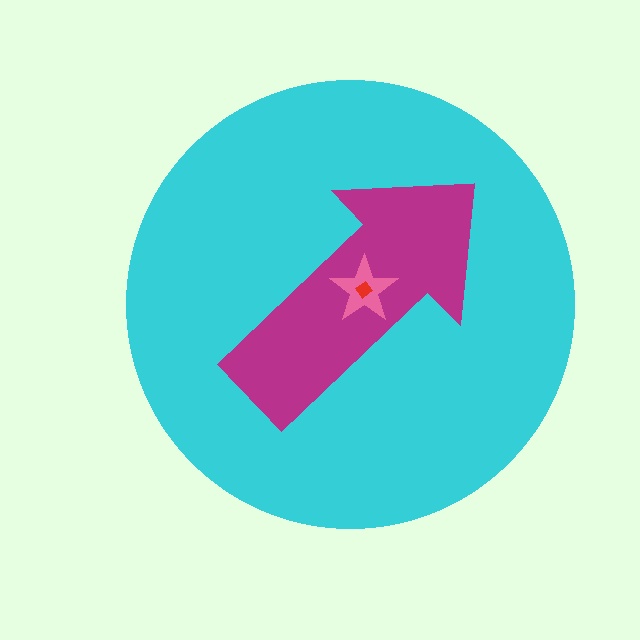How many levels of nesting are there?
4.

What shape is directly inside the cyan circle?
The magenta arrow.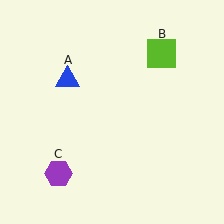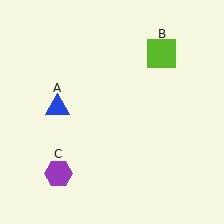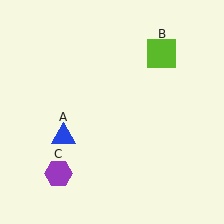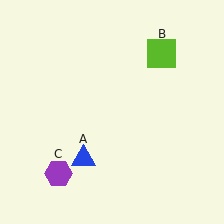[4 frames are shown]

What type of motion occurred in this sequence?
The blue triangle (object A) rotated counterclockwise around the center of the scene.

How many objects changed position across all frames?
1 object changed position: blue triangle (object A).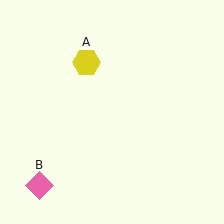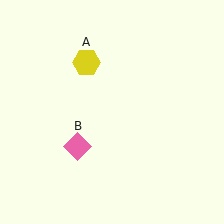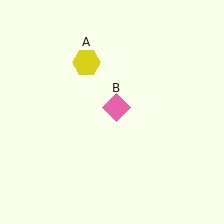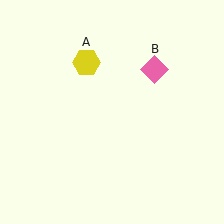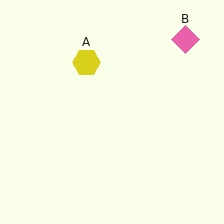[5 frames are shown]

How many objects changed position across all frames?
1 object changed position: pink diamond (object B).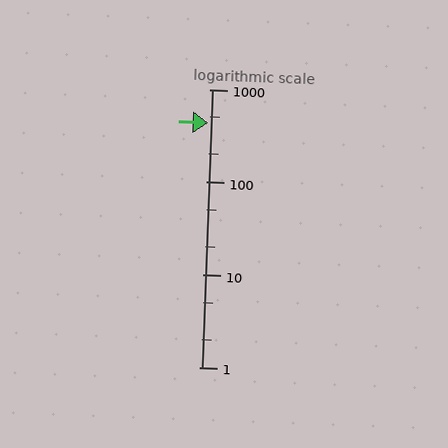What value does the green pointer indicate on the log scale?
The pointer indicates approximately 430.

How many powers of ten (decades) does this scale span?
The scale spans 3 decades, from 1 to 1000.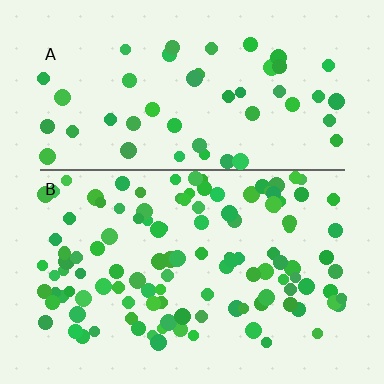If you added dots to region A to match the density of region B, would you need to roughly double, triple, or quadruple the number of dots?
Approximately double.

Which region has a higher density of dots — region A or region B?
B (the bottom).